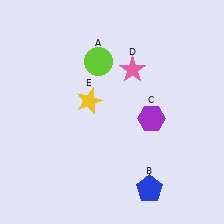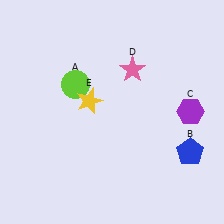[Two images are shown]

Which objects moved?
The objects that moved are: the lime circle (A), the blue pentagon (B), the purple hexagon (C).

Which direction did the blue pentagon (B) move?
The blue pentagon (B) moved right.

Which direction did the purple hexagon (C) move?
The purple hexagon (C) moved right.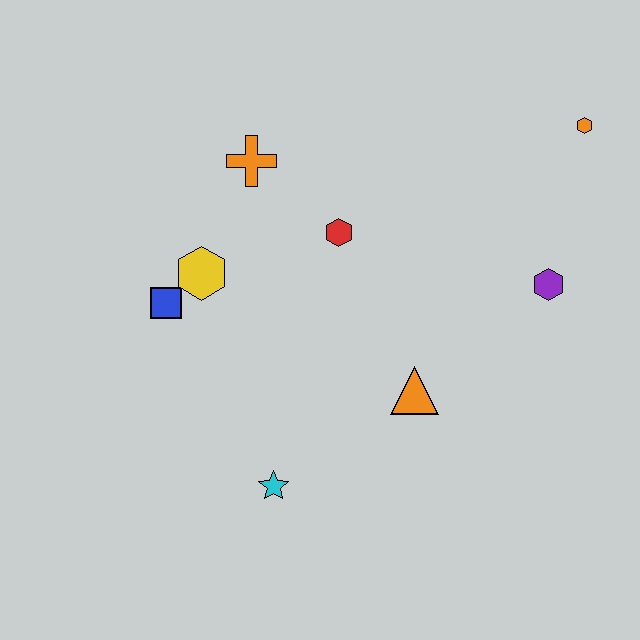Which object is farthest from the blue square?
The orange hexagon is farthest from the blue square.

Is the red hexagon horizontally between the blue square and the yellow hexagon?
No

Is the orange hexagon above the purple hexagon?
Yes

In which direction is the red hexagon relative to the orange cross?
The red hexagon is to the right of the orange cross.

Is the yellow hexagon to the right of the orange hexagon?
No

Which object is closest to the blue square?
The yellow hexagon is closest to the blue square.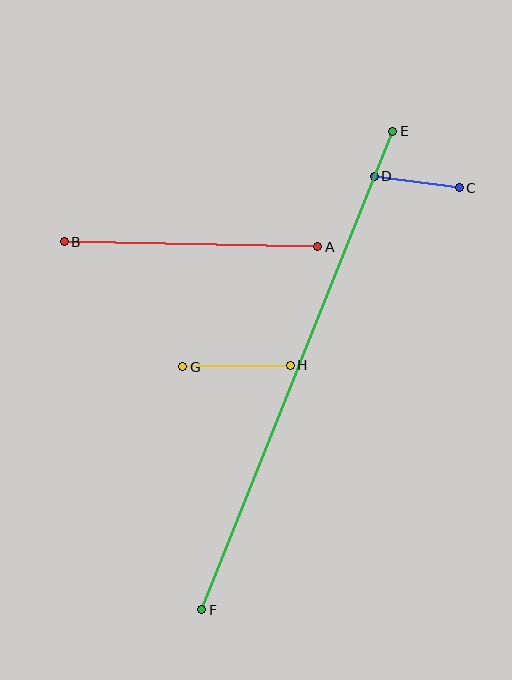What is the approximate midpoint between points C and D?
The midpoint is at approximately (417, 182) pixels.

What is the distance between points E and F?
The distance is approximately 515 pixels.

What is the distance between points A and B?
The distance is approximately 254 pixels.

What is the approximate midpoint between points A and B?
The midpoint is at approximately (191, 244) pixels.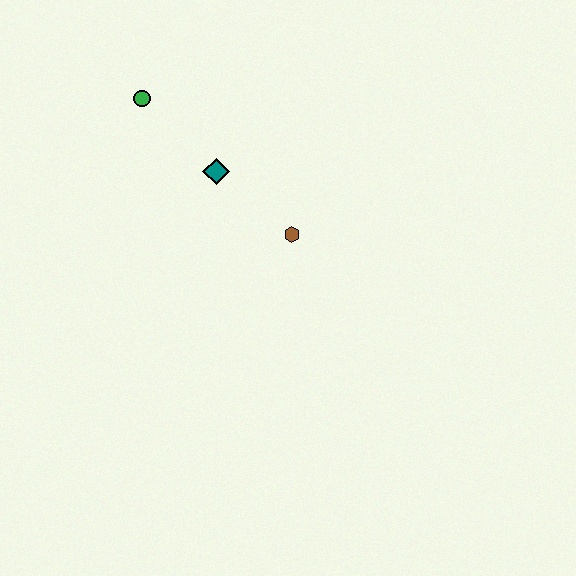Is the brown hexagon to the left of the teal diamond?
No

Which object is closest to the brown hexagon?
The teal diamond is closest to the brown hexagon.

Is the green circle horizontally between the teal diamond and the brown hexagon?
No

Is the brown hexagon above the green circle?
No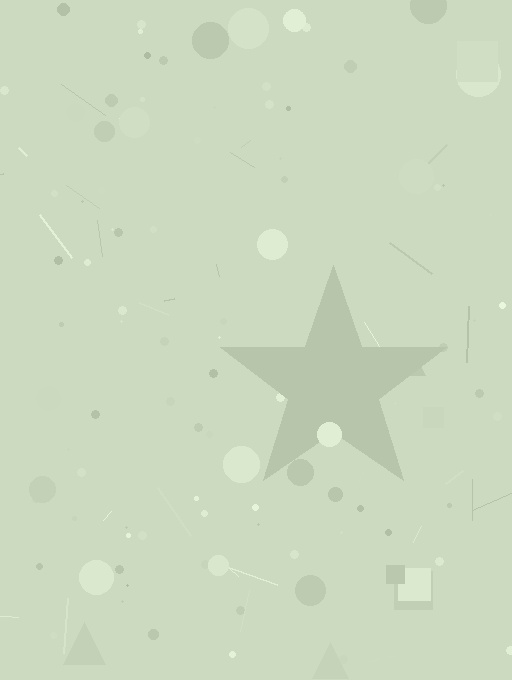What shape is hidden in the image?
A star is hidden in the image.